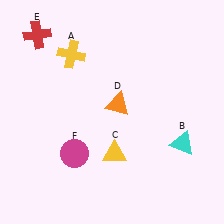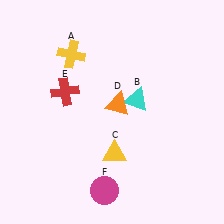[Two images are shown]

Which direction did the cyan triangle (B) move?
The cyan triangle (B) moved left.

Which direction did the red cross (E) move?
The red cross (E) moved down.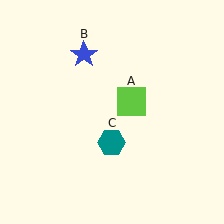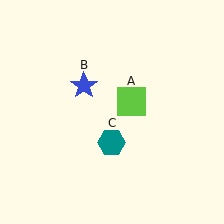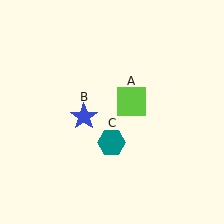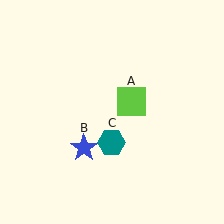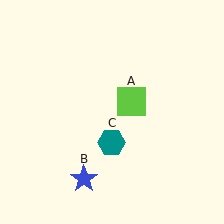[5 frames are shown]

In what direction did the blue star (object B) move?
The blue star (object B) moved down.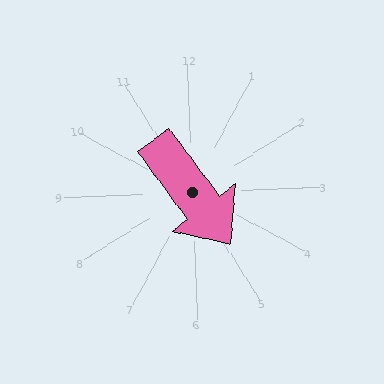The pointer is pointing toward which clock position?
Roughly 5 o'clock.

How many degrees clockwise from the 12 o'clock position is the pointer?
Approximately 145 degrees.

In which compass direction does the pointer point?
Southeast.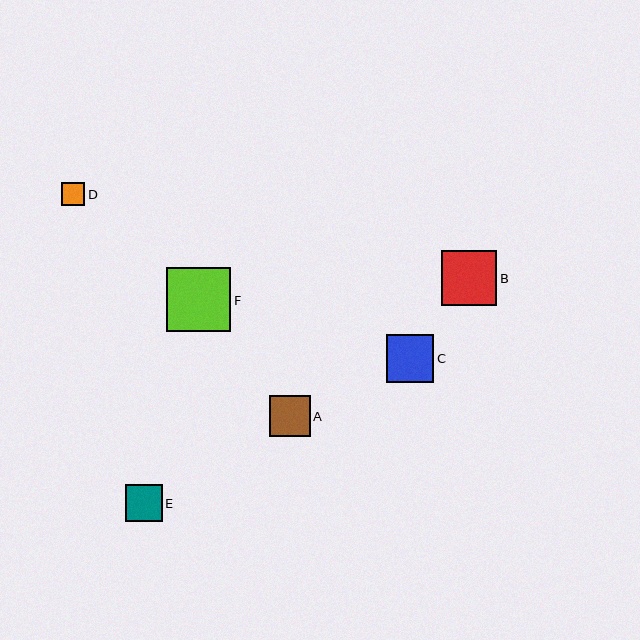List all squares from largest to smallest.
From largest to smallest: F, B, C, A, E, D.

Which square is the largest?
Square F is the largest with a size of approximately 64 pixels.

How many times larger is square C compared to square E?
Square C is approximately 1.3 times the size of square E.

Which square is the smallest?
Square D is the smallest with a size of approximately 23 pixels.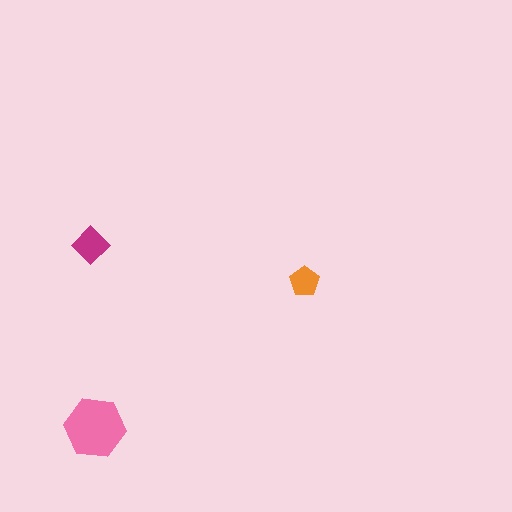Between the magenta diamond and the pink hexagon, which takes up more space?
The pink hexagon.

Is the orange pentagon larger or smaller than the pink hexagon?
Smaller.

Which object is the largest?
The pink hexagon.